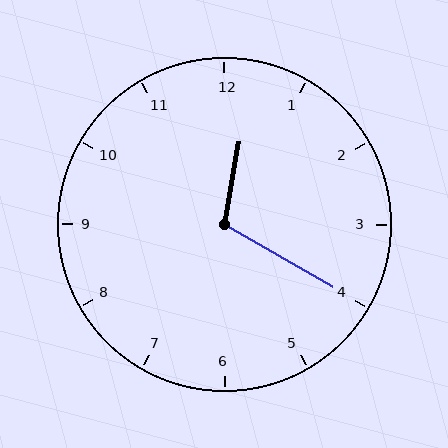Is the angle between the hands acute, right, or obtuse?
It is obtuse.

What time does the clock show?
12:20.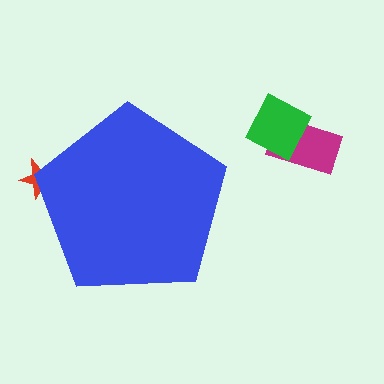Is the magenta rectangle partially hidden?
No, the magenta rectangle is fully visible.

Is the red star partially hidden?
Yes, the red star is partially hidden behind the blue pentagon.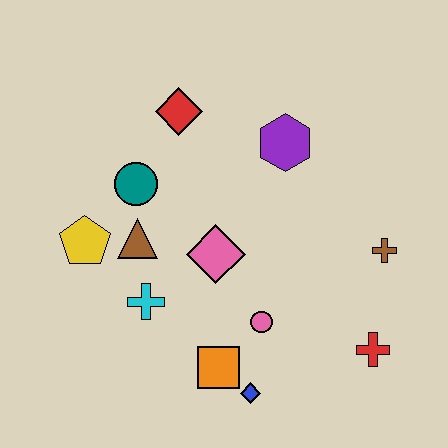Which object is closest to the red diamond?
The teal circle is closest to the red diamond.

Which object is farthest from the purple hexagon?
The blue diamond is farthest from the purple hexagon.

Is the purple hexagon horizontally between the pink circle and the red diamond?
No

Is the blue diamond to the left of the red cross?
Yes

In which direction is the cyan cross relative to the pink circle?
The cyan cross is to the left of the pink circle.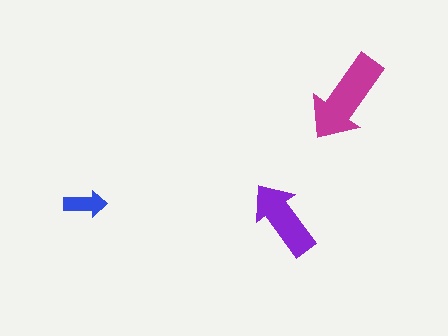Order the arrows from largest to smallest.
the magenta one, the purple one, the blue one.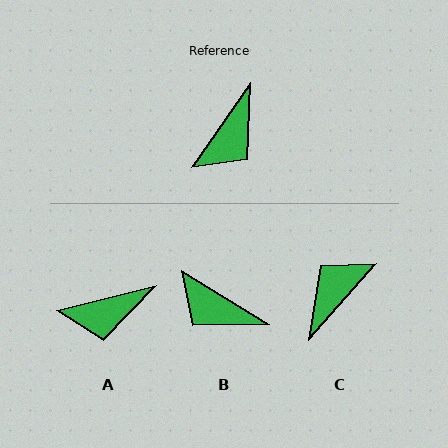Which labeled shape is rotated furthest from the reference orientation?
C, about 174 degrees away.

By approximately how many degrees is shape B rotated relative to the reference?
Approximately 87 degrees clockwise.